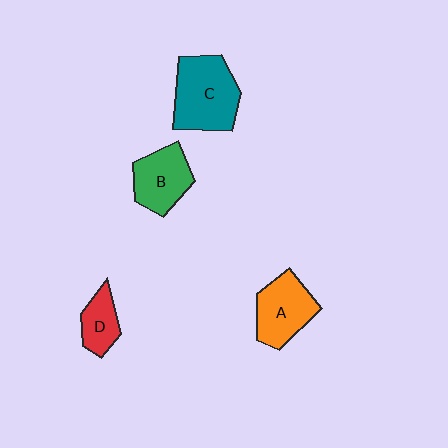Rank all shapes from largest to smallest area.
From largest to smallest: C (teal), A (orange), B (green), D (red).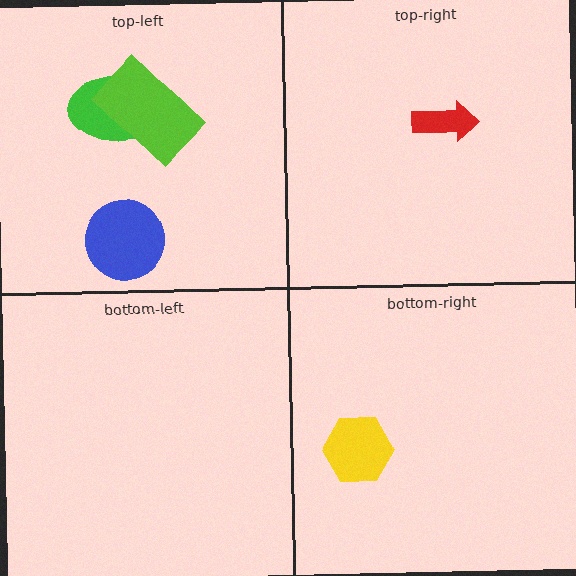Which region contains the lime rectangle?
The top-left region.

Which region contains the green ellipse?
The top-left region.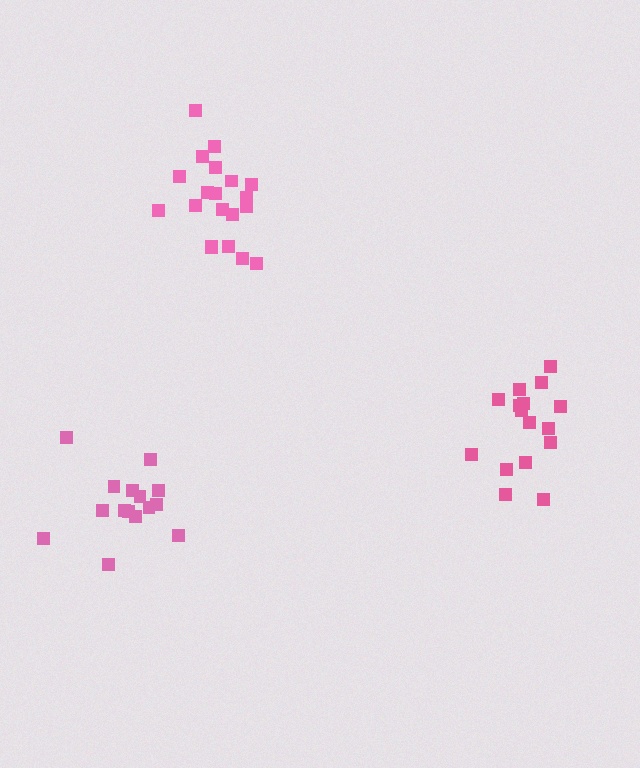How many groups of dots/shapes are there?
There are 3 groups.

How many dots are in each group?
Group 1: 16 dots, Group 2: 20 dots, Group 3: 15 dots (51 total).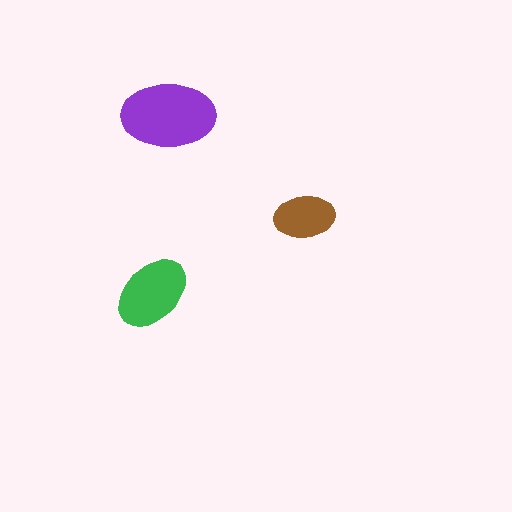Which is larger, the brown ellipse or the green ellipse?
The green one.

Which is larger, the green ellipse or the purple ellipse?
The purple one.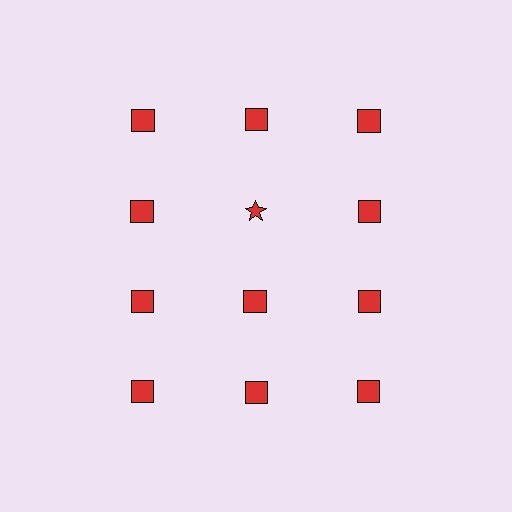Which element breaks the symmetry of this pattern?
The red star in the second row, second from left column breaks the symmetry. All other shapes are red squares.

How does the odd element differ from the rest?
It has a different shape: star instead of square.